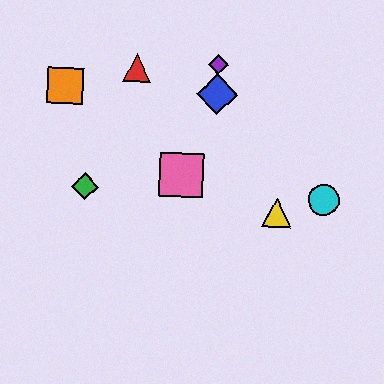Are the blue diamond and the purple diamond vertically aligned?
Yes, both are at x≈217.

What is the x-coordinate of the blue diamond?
The blue diamond is at x≈217.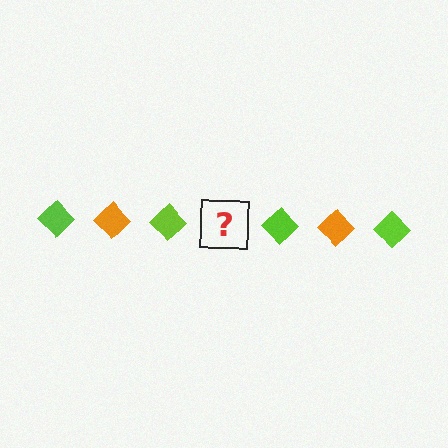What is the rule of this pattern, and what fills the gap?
The rule is that the pattern cycles through lime, orange diamonds. The gap should be filled with an orange diamond.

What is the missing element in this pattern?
The missing element is an orange diamond.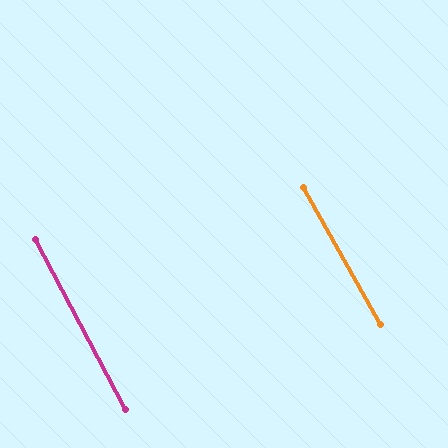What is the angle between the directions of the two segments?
Approximately 1 degree.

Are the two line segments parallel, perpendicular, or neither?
Parallel — their directions differ by only 1.5°.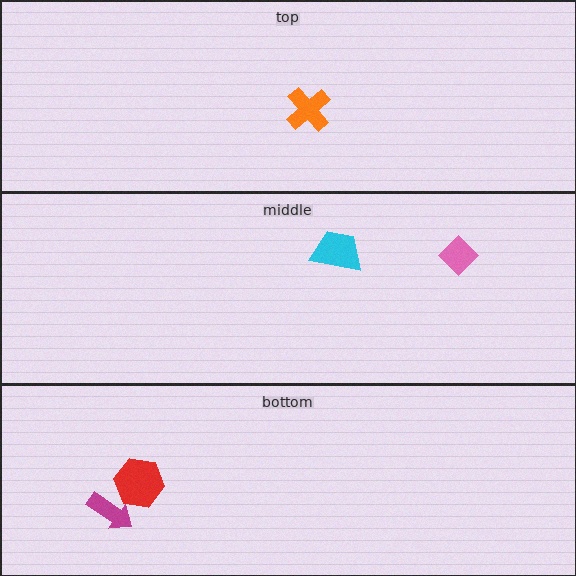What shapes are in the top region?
The orange cross.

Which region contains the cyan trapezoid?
The middle region.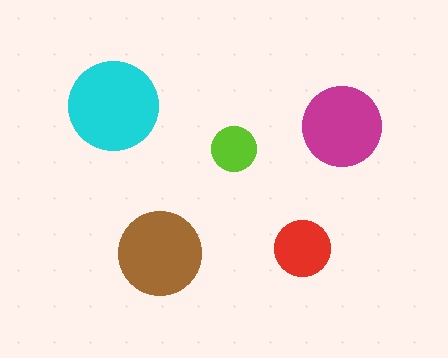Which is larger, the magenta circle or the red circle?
The magenta one.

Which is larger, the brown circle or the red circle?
The brown one.